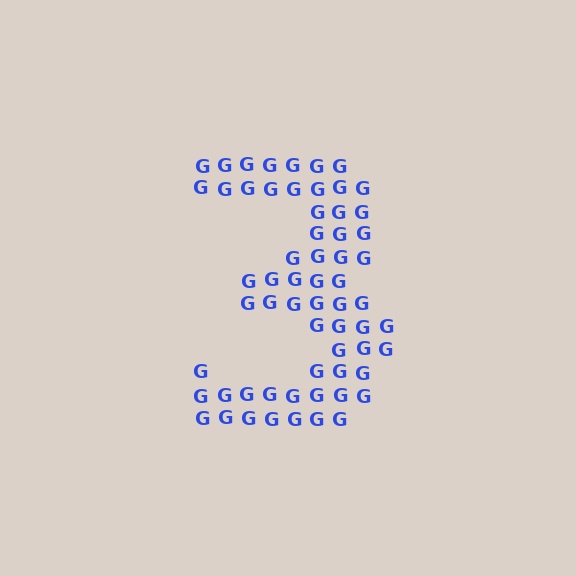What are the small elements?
The small elements are letter G's.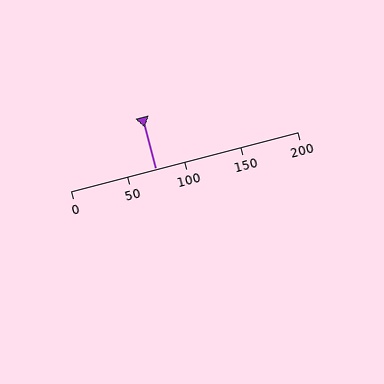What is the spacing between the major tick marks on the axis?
The major ticks are spaced 50 apart.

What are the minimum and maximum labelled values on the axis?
The axis runs from 0 to 200.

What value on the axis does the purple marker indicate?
The marker indicates approximately 75.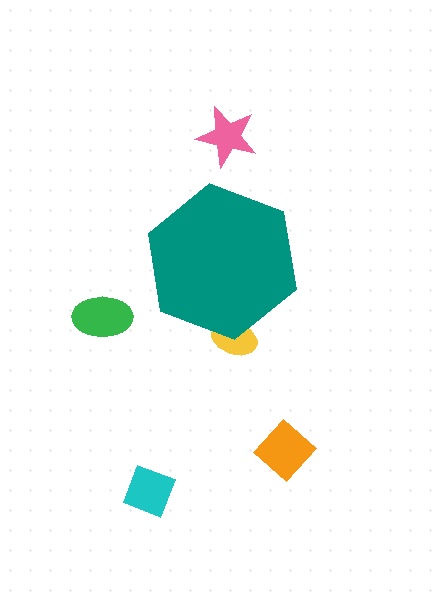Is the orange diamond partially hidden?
No, the orange diamond is fully visible.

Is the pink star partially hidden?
No, the pink star is fully visible.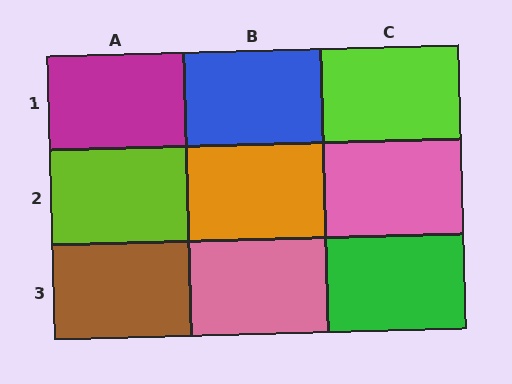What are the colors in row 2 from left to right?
Lime, orange, pink.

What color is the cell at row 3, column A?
Brown.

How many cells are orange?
1 cell is orange.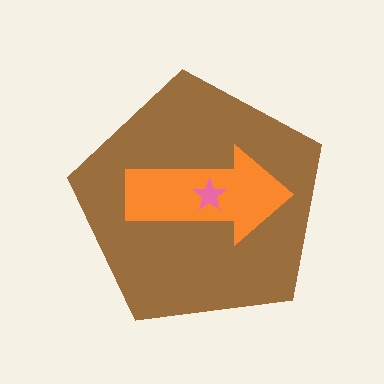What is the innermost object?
The pink star.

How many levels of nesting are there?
3.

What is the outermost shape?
The brown pentagon.